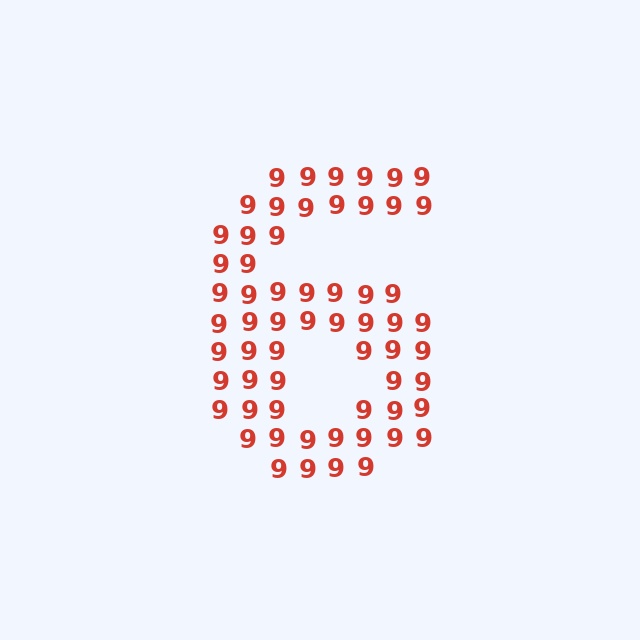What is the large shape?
The large shape is the digit 6.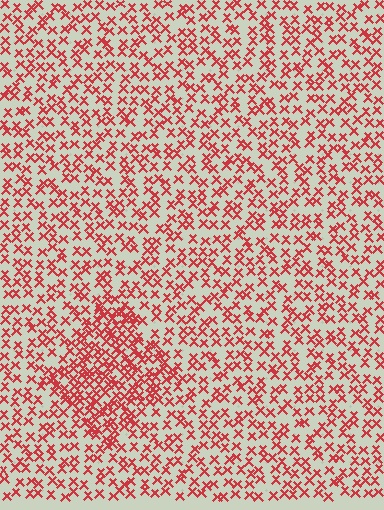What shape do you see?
I see a diamond.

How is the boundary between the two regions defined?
The boundary is defined by a change in element density (approximately 1.9x ratio). All elements are the same color, size, and shape.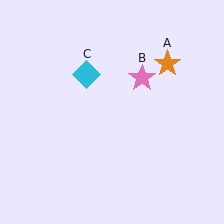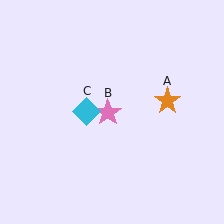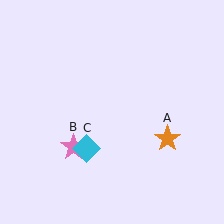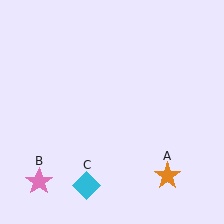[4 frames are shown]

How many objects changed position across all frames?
3 objects changed position: orange star (object A), pink star (object B), cyan diamond (object C).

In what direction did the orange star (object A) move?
The orange star (object A) moved down.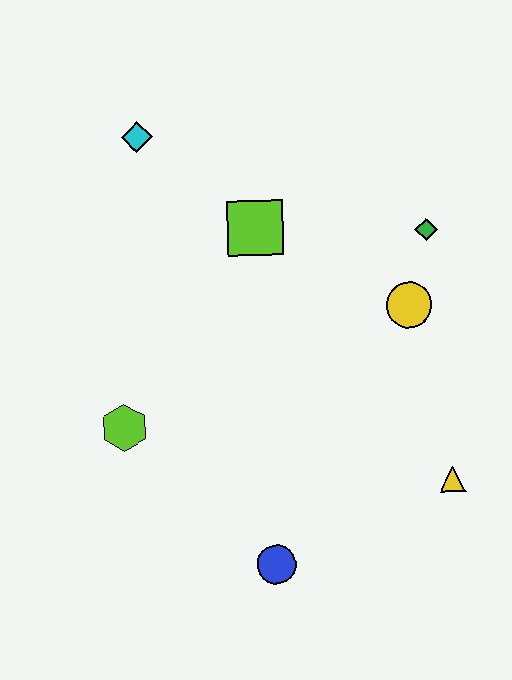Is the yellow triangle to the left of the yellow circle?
No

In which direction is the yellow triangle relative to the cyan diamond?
The yellow triangle is below the cyan diamond.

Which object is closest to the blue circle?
The yellow triangle is closest to the blue circle.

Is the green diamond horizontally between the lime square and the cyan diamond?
No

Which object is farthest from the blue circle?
The cyan diamond is farthest from the blue circle.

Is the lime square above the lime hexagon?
Yes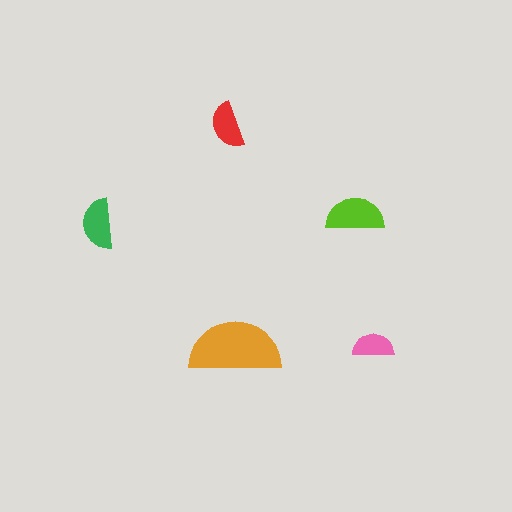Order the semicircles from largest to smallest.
the orange one, the lime one, the green one, the red one, the pink one.